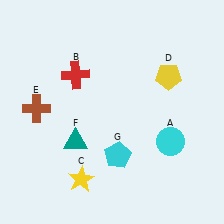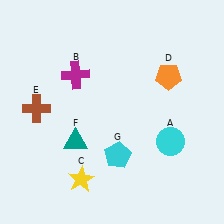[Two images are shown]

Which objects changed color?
B changed from red to magenta. D changed from yellow to orange.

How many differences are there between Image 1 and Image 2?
There are 2 differences between the two images.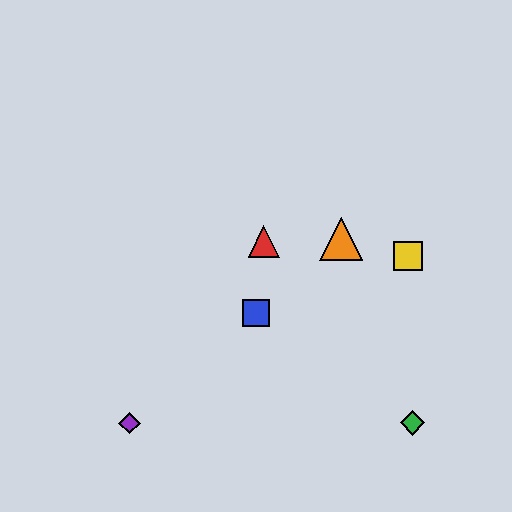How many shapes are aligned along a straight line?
3 shapes (the blue square, the purple diamond, the orange triangle) are aligned along a straight line.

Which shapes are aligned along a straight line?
The blue square, the purple diamond, the orange triangle are aligned along a straight line.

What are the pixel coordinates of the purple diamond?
The purple diamond is at (129, 423).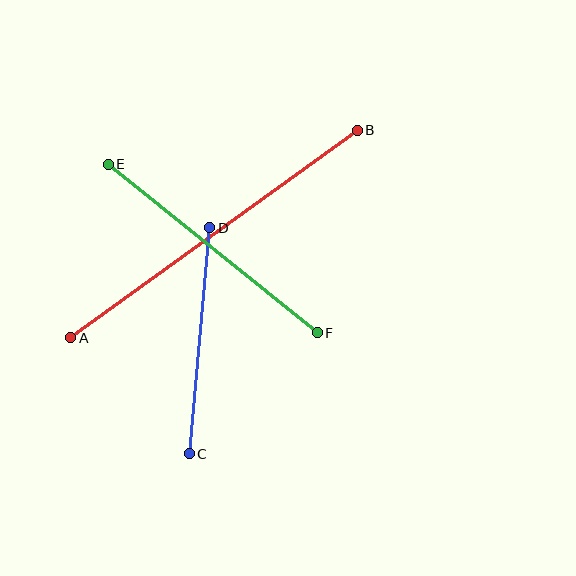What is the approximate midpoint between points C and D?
The midpoint is at approximately (199, 341) pixels.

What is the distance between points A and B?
The distance is approximately 354 pixels.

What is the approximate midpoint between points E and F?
The midpoint is at approximately (213, 248) pixels.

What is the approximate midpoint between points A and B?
The midpoint is at approximately (214, 234) pixels.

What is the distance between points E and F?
The distance is approximately 268 pixels.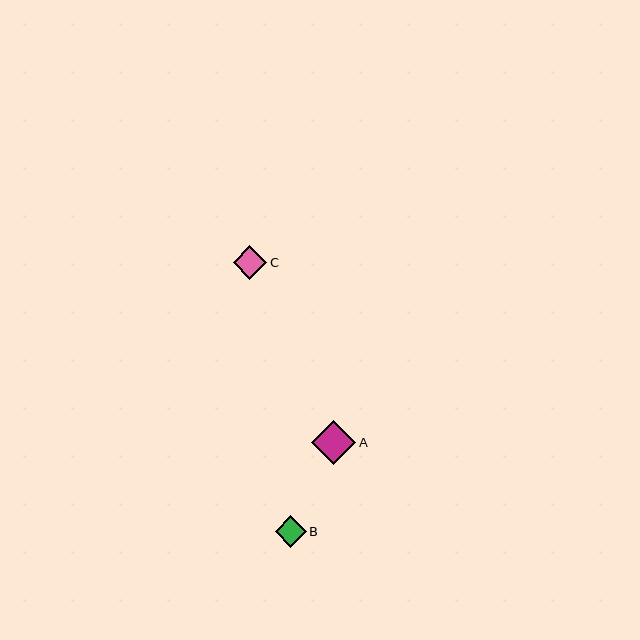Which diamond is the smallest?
Diamond B is the smallest with a size of approximately 31 pixels.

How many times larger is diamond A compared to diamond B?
Diamond A is approximately 1.4 times the size of diamond B.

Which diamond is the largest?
Diamond A is the largest with a size of approximately 44 pixels.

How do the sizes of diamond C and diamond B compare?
Diamond C and diamond B are approximately the same size.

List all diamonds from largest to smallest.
From largest to smallest: A, C, B.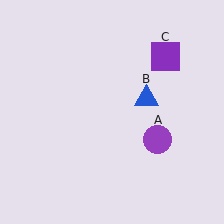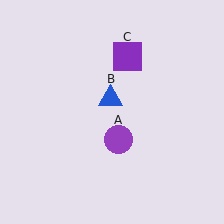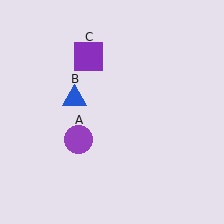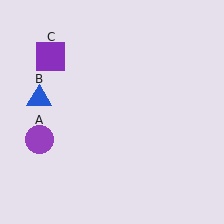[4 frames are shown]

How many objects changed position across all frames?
3 objects changed position: purple circle (object A), blue triangle (object B), purple square (object C).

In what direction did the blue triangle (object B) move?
The blue triangle (object B) moved left.